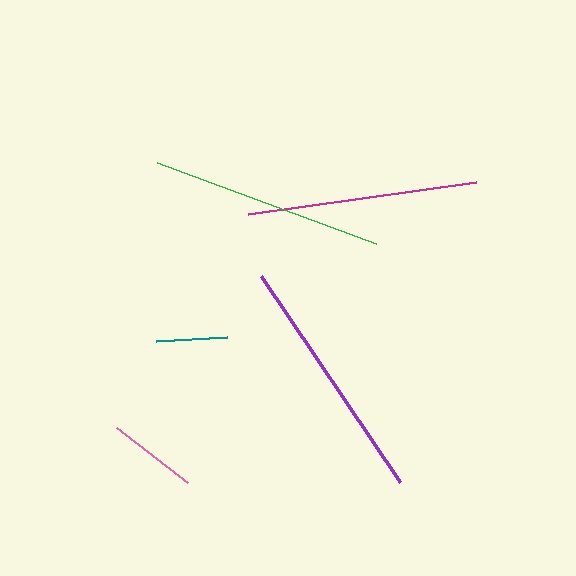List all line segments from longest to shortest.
From longest to shortest: purple, green, magenta, pink, teal.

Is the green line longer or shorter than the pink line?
The green line is longer than the pink line.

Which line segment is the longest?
The purple line is the longest at approximately 249 pixels.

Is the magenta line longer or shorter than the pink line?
The magenta line is longer than the pink line.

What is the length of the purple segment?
The purple segment is approximately 249 pixels long.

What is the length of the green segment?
The green segment is approximately 234 pixels long.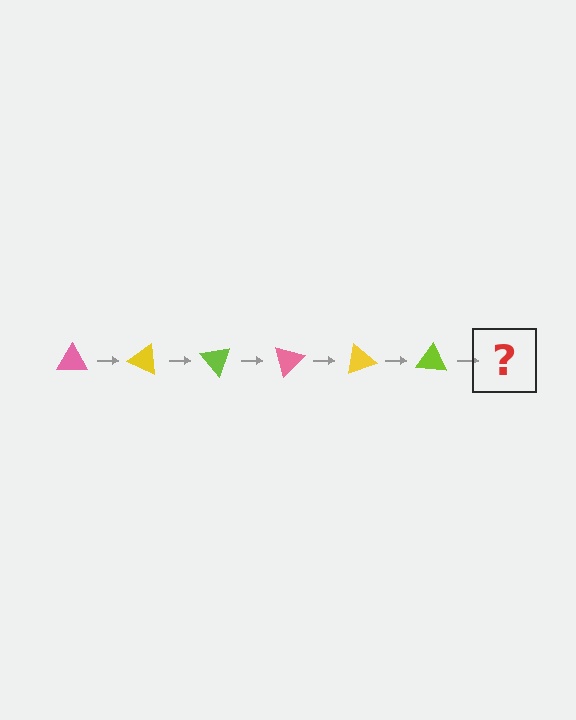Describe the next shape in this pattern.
It should be a pink triangle, rotated 150 degrees from the start.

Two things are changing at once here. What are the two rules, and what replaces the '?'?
The two rules are that it rotates 25 degrees each step and the color cycles through pink, yellow, and lime. The '?' should be a pink triangle, rotated 150 degrees from the start.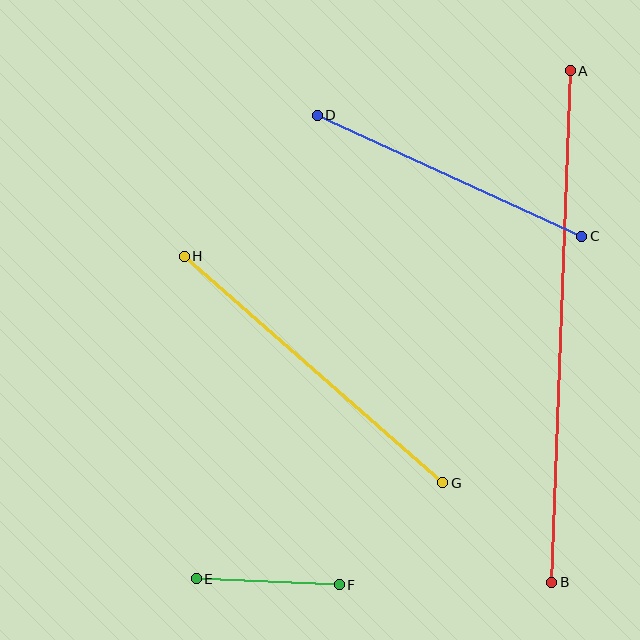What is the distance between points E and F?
The distance is approximately 143 pixels.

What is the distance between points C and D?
The distance is approximately 291 pixels.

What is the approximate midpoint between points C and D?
The midpoint is at approximately (450, 176) pixels.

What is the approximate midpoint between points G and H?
The midpoint is at approximately (314, 369) pixels.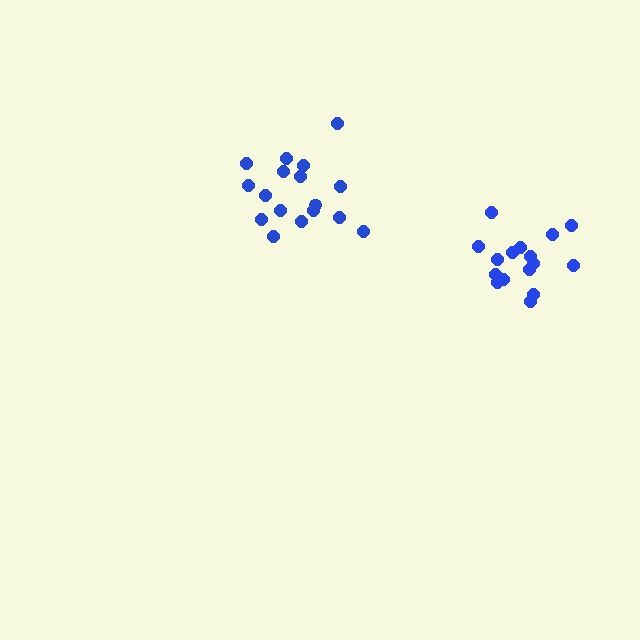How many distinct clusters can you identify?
There are 2 distinct clusters.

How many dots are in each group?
Group 1: 17 dots, Group 2: 17 dots (34 total).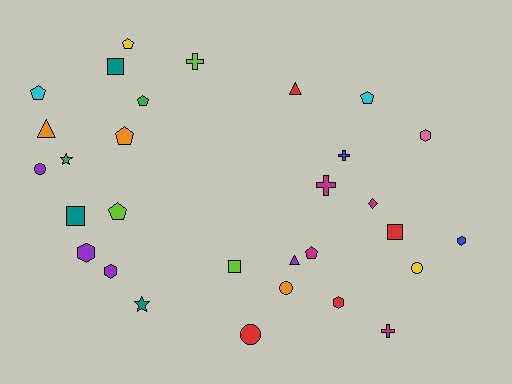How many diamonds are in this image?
There is 1 diamond.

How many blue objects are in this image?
There are 2 blue objects.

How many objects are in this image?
There are 30 objects.